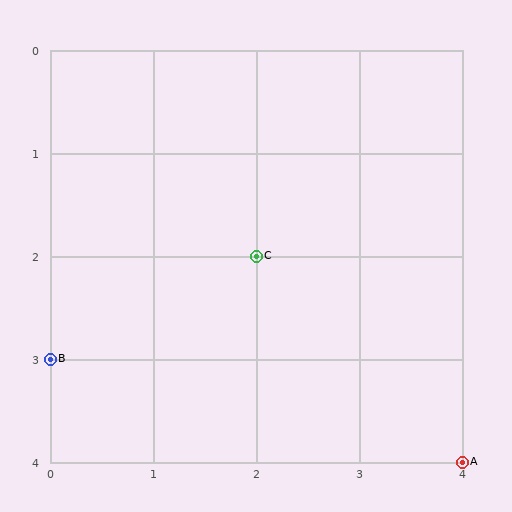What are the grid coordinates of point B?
Point B is at grid coordinates (0, 3).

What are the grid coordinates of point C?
Point C is at grid coordinates (2, 2).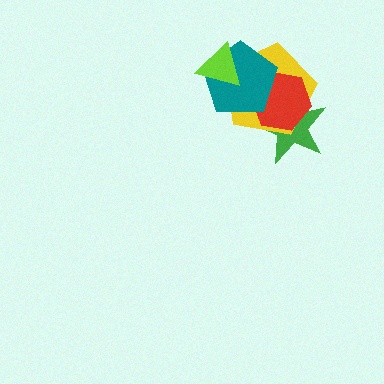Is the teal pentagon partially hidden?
Yes, it is partially covered by another shape.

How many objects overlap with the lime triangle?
2 objects overlap with the lime triangle.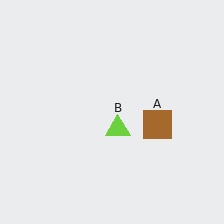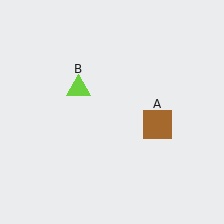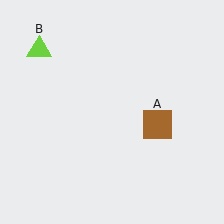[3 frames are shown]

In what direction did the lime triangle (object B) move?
The lime triangle (object B) moved up and to the left.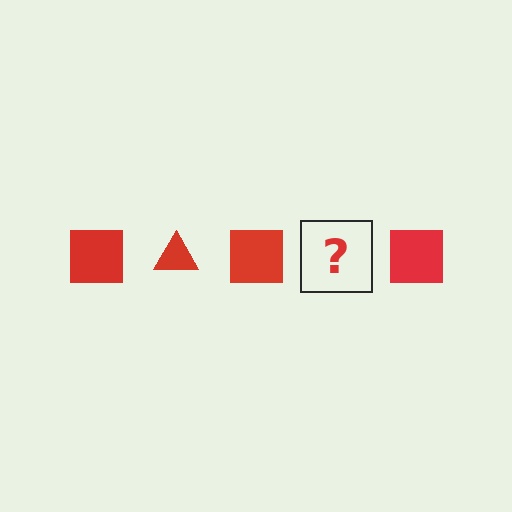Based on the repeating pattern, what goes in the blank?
The blank should be a red triangle.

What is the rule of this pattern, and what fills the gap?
The rule is that the pattern cycles through square, triangle shapes in red. The gap should be filled with a red triangle.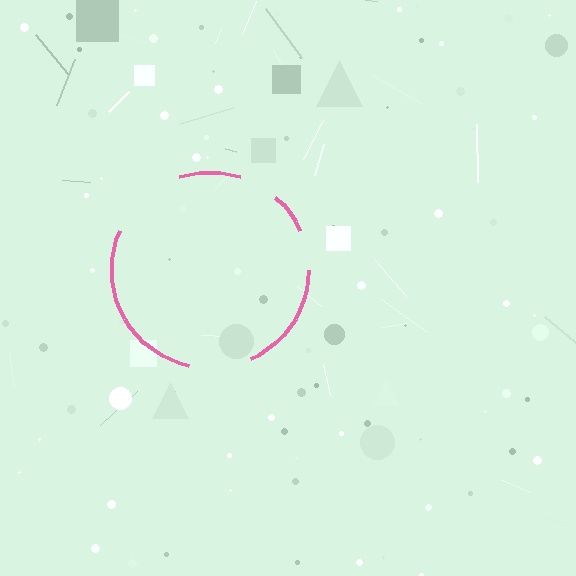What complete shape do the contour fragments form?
The contour fragments form a circle.